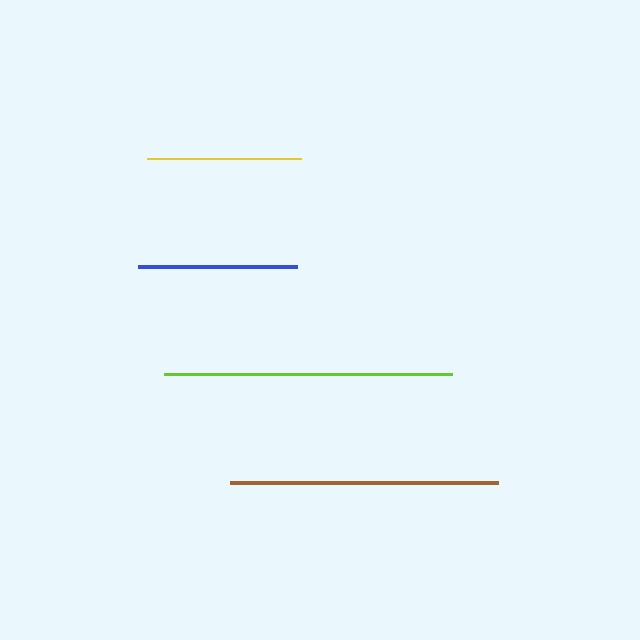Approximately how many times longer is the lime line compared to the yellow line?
The lime line is approximately 1.9 times the length of the yellow line.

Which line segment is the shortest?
The yellow line is the shortest at approximately 154 pixels.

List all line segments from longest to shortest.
From longest to shortest: lime, brown, blue, yellow.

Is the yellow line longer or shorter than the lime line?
The lime line is longer than the yellow line.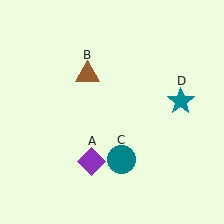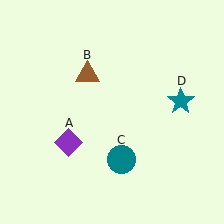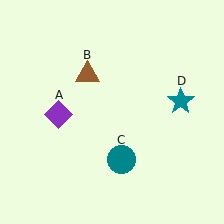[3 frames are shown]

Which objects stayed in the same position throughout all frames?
Brown triangle (object B) and teal circle (object C) and teal star (object D) remained stationary.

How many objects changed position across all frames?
1 object changed position: purple diamond (object A).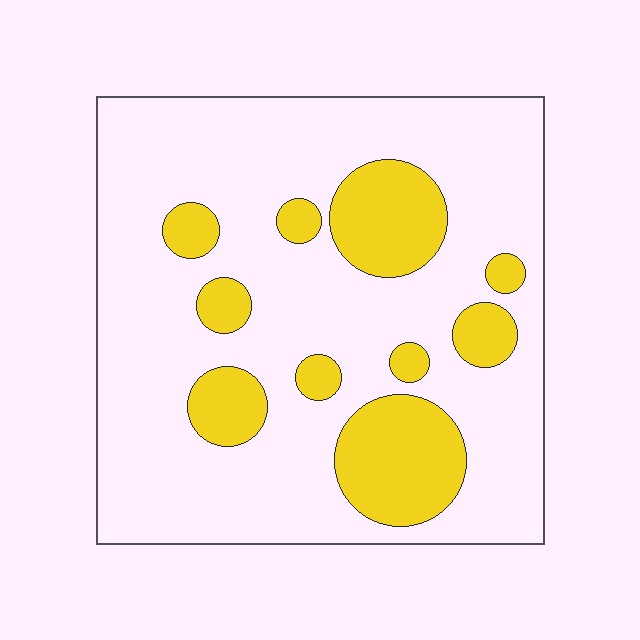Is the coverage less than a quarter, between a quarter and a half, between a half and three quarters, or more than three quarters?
Less than a quarter.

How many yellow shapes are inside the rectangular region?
10.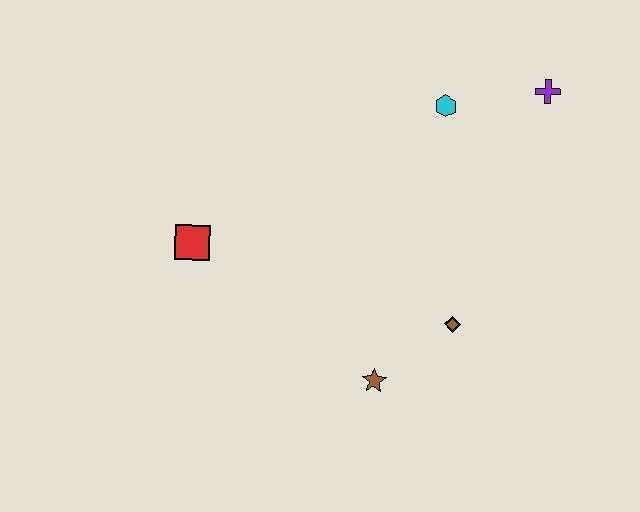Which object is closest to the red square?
The brown star is closest to the red square.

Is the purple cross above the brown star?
Yes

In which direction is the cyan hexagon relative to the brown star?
The cyan hexagon is above the brown star.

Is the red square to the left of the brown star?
Yes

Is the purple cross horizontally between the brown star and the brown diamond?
No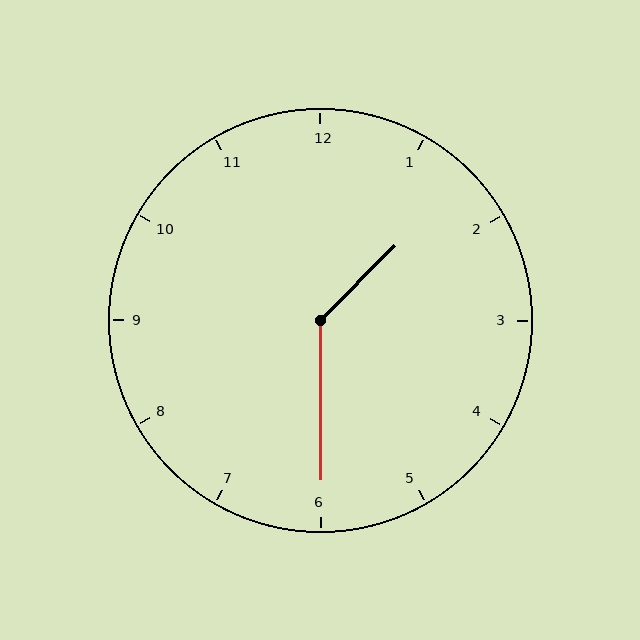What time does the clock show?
1:30.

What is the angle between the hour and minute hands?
Approximately 135 degrees.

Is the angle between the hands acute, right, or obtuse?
It is obtuse.